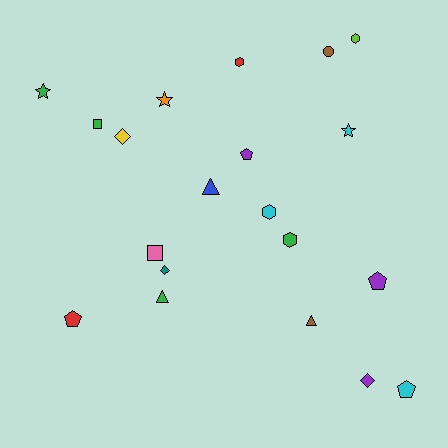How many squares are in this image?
There are 2 squares.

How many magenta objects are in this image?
There are no magenta objects.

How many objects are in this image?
There are 20 objects.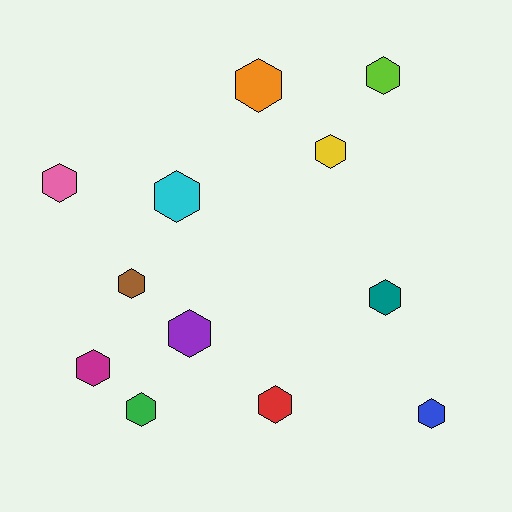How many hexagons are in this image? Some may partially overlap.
There are 12 hexagons.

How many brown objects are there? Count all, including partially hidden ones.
There is 1 brown object.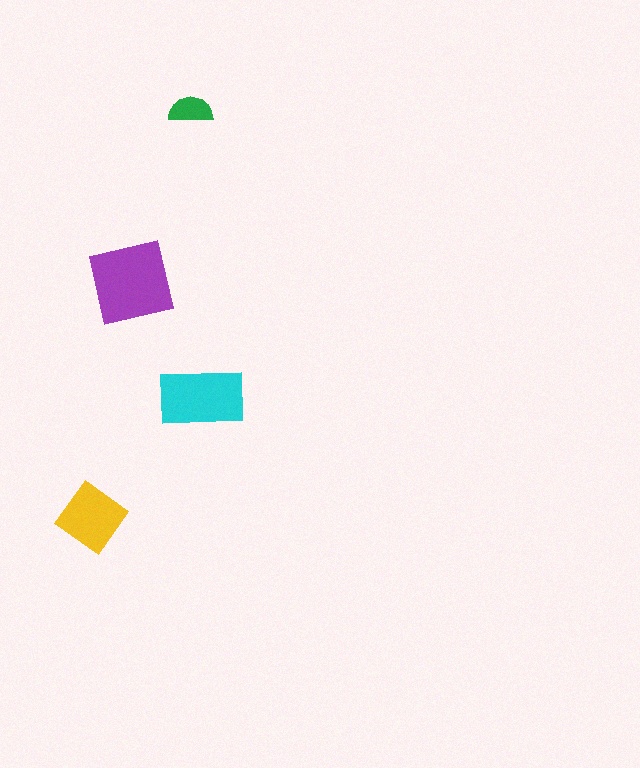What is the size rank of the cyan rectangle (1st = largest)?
2nd.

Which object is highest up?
The green semicircle is topmost.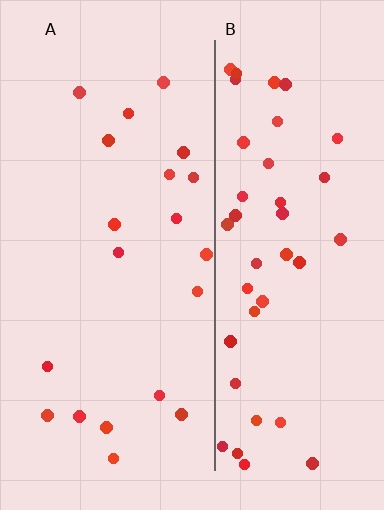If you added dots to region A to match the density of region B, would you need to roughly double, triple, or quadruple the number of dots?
Approximately double.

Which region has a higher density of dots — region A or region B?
B (the right).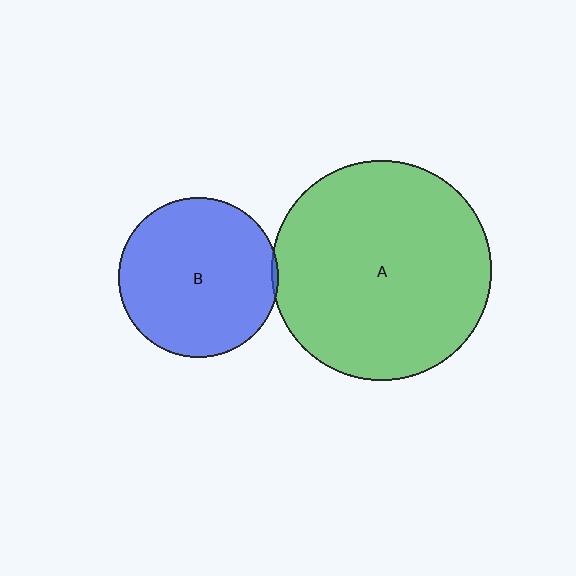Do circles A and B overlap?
Yes.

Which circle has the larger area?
Circle A (green).